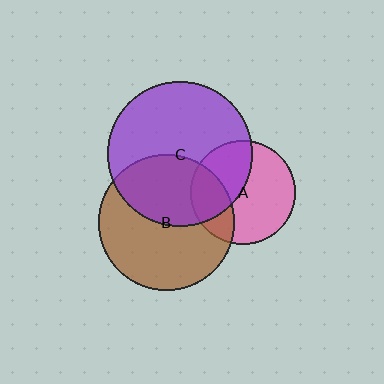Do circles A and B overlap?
Yes.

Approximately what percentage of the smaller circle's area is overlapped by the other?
Approximately 25%.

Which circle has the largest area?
Circle C (purple).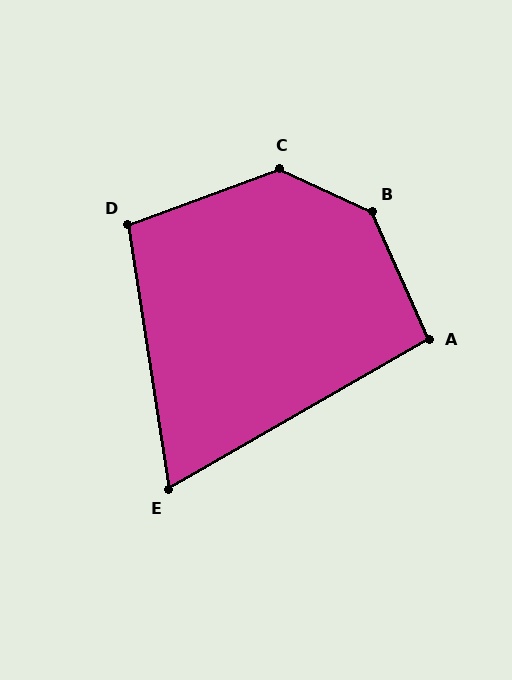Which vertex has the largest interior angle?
B, at approximately 139 degrees.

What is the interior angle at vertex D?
Approximately 101 degrees (obtuse).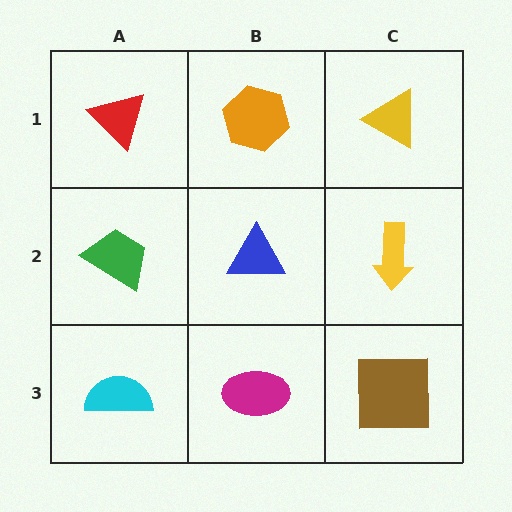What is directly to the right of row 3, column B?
A brown square.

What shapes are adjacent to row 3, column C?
A yellow arrow (row 2, column C), a magenta ellipse (row 3, column B).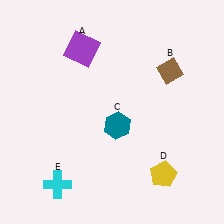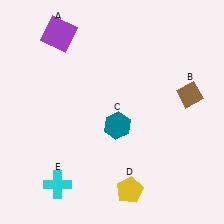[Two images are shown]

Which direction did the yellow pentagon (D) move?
The yellow pentagon (D) moved left.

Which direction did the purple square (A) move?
The purple square (A) moved left.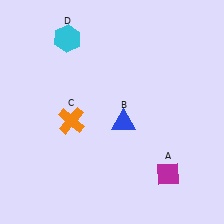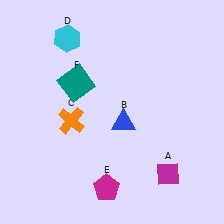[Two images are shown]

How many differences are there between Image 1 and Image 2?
There are 2 differences between the two images.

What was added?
A magenta pentagon (E), a teal square (F) were added in Image 2.